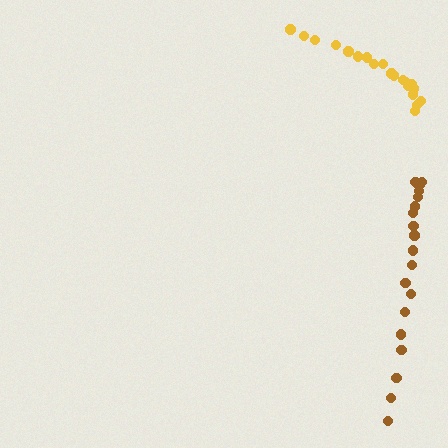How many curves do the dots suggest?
There are 2 distinct paths.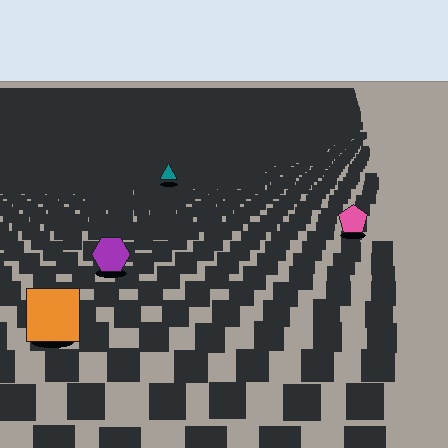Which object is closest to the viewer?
The orange square is closest. The texture marks near it are larger and more spread out.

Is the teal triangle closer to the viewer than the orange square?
No. The orange square is closer — you can tell from the texture gradient: the ground texture is coarser near it.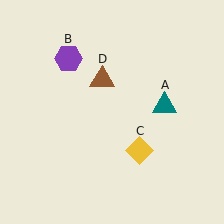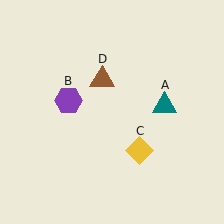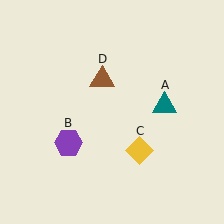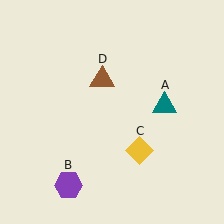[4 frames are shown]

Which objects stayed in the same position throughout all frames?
Teal triangle (object A) and yellow diamond (object C) and brown triangle (object D) remained stationary.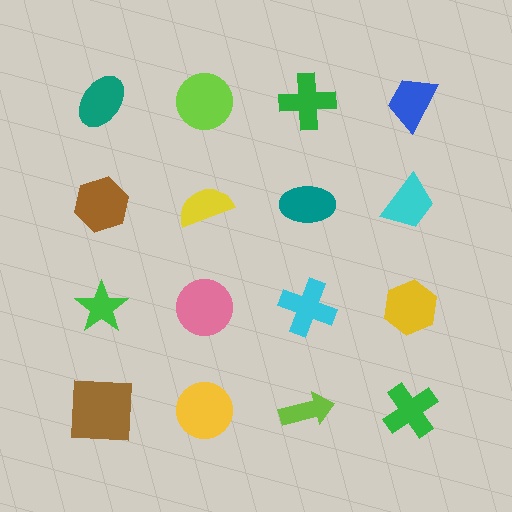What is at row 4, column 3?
A lime arrow.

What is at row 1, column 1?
A teal ellipse.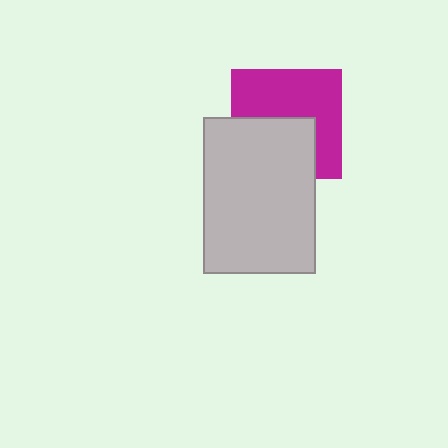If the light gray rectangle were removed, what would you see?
You would see the complete magenta square.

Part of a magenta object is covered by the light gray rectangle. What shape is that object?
It is a square.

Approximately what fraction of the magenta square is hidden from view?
Roughly 43% of the magenta square is hidden behind the light gray rectangle.